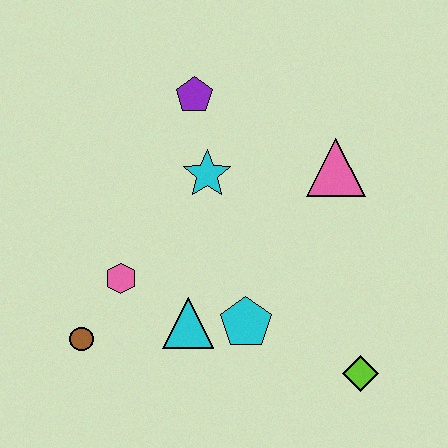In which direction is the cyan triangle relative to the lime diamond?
The cyan triangle is to the left of the lime diamond.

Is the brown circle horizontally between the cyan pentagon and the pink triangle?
No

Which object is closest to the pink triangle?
The cyan star is closest to the pink triangle.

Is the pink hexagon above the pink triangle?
No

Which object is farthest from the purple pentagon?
The lime diamond is farthest from the purple pentagon.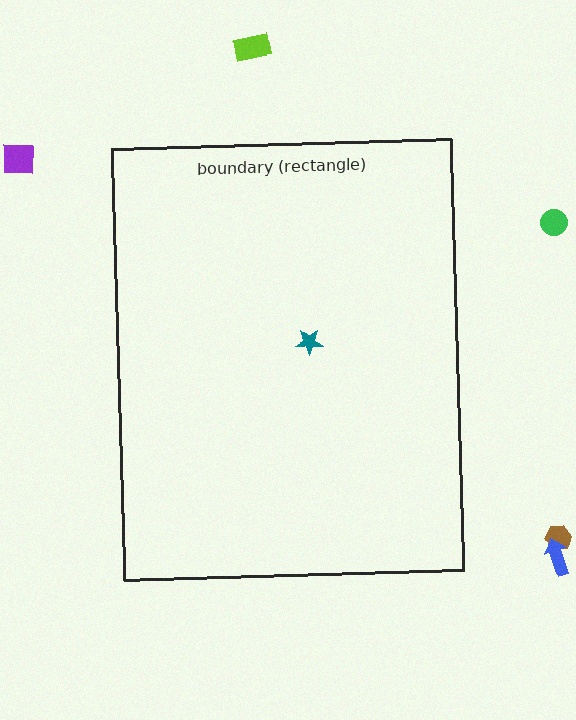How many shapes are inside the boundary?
1 inside, 5 outside.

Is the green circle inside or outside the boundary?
Outside.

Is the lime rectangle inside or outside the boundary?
Outside.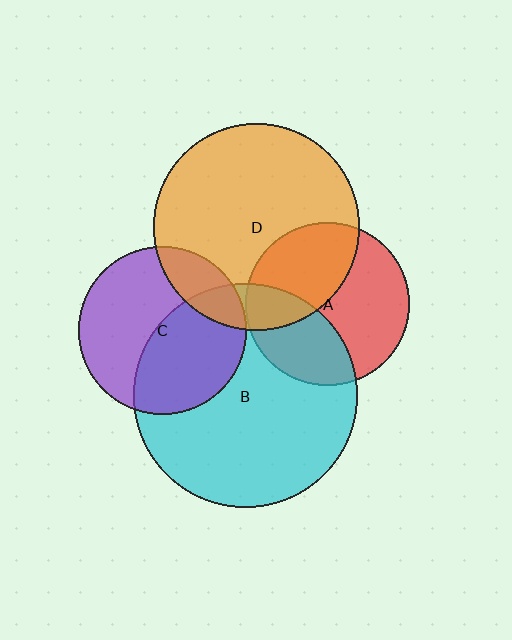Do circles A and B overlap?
Yes.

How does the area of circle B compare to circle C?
Approximately 1.8 times.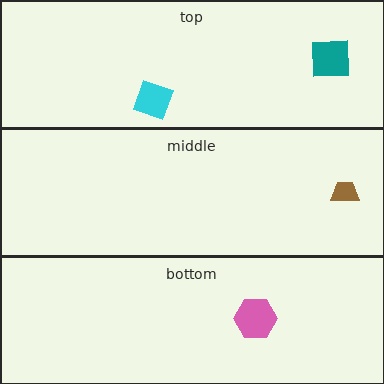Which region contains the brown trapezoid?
The middle region.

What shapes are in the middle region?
The brown trapezoid.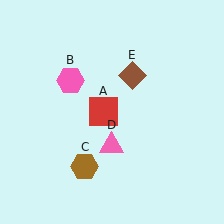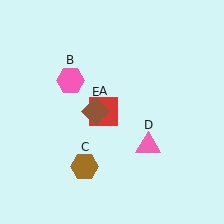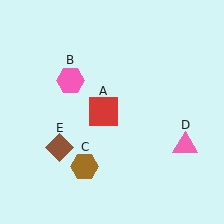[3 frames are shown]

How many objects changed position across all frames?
2 objects changed position: pink triangle (object D), brown diamond (object E).